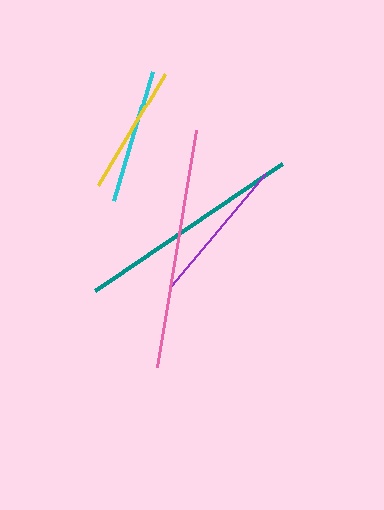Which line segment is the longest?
The pink line is the longest at approximately 240 pixels.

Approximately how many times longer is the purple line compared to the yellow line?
The purple line is approximately 1.1 times the length of the yellow line.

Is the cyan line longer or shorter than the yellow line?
The cyan line is longer than the yellow line.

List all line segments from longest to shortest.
From longest to shortest: pink, teal, purple, cyan, yellow.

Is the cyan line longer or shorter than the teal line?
The teal line is longer than the cyan line.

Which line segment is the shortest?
The yellow line is the shortest at approximately 129 pixels.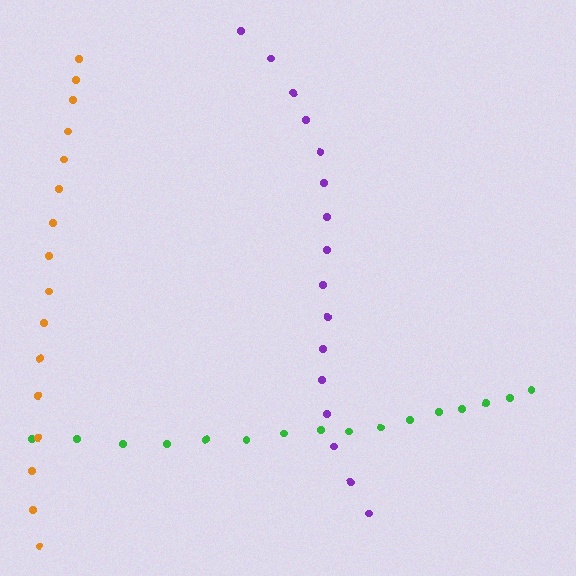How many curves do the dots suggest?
There are 3 distinct paths.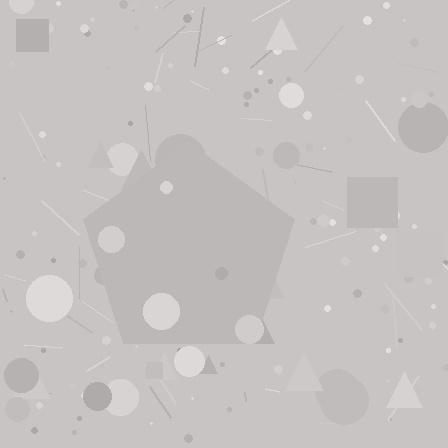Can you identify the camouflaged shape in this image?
The camouflaged shape is a pentagon.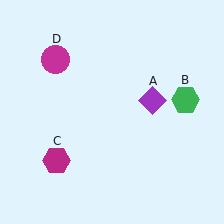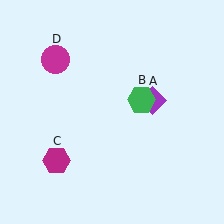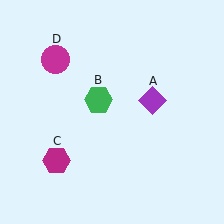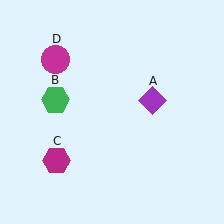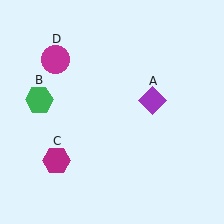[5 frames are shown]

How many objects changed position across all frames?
1 object changed position: green hexagon (object B).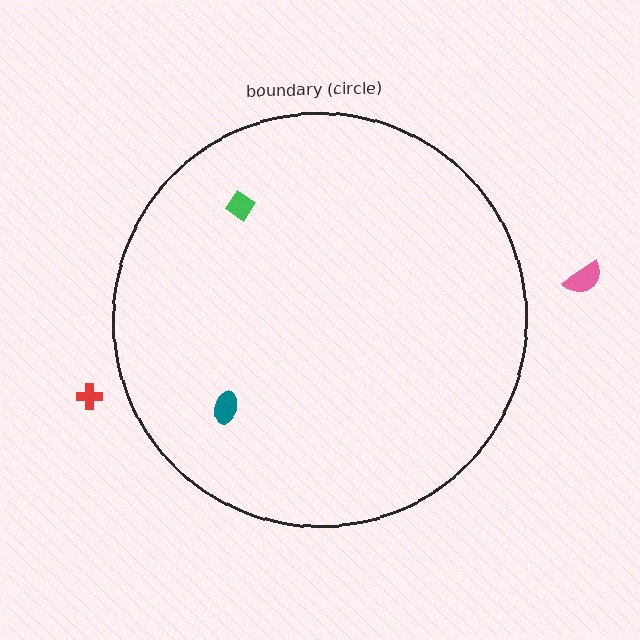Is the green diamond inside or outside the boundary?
Inside.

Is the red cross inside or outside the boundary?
Outside.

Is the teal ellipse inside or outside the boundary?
Inside.